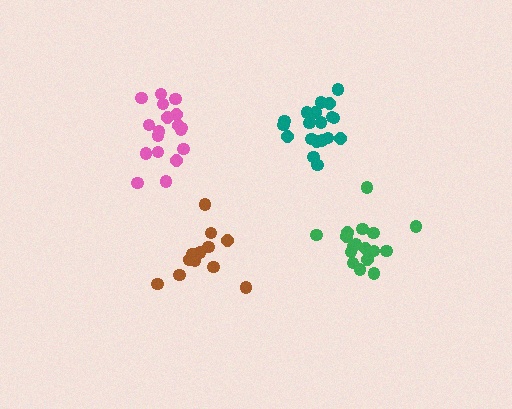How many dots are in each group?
Group 1: 14 dots, Group 2: 19 dots, Group 3: 17 dots, Group 4: 18 dots (68 total).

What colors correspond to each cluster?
The clusters are colored: brown, teal, green, pink.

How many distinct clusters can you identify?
There are 4 distinct clusters.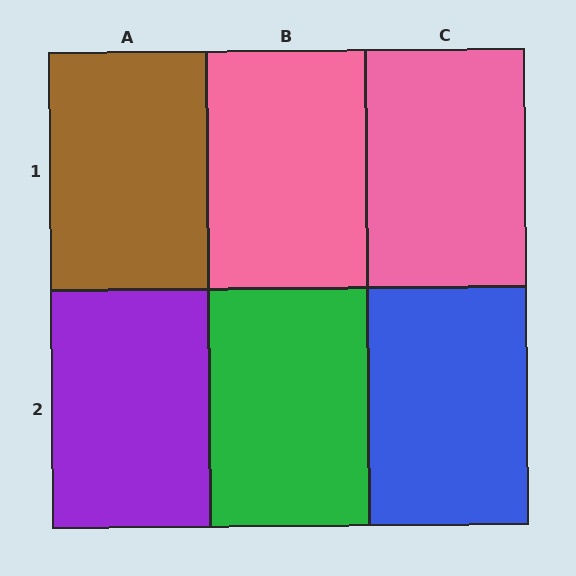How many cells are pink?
2 cells are pink.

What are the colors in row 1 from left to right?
Brown, pink, pink.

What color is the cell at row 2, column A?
Purple.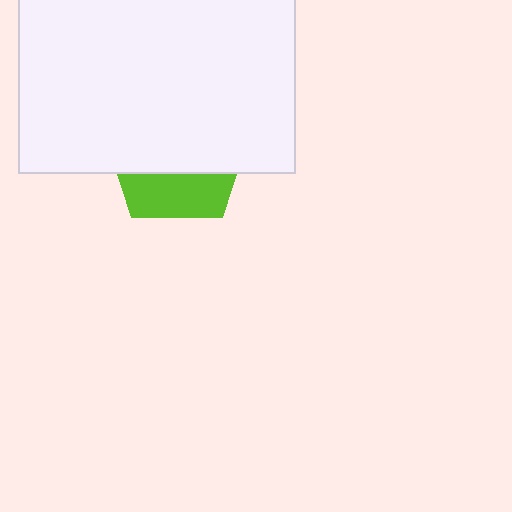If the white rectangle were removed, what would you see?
You would see the complete lime pentagon.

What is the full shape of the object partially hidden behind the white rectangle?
The partially hidden object is a lime pentagon.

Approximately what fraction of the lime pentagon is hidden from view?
Roughly 68% of the lime pentagon is hidden behind the white rectangle.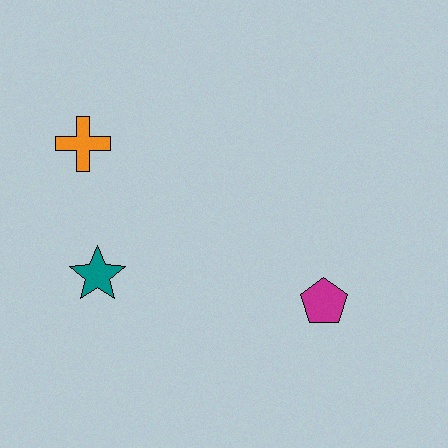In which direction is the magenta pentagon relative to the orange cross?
The magenta pentagon is to the right of the orange cross.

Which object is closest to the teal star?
The orange cross is closest to the teal star.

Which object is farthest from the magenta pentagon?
The orange cross is farthest from the magenta pentagon.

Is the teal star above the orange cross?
No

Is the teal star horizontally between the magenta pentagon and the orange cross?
Yes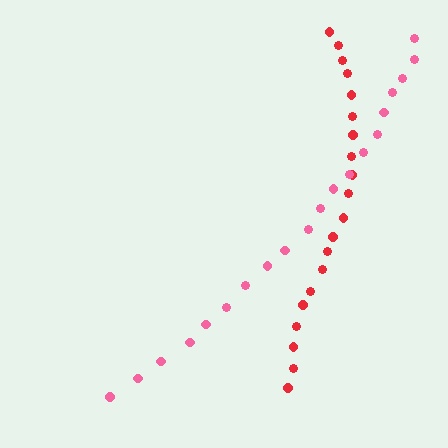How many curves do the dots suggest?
There are 2 distinct paths.